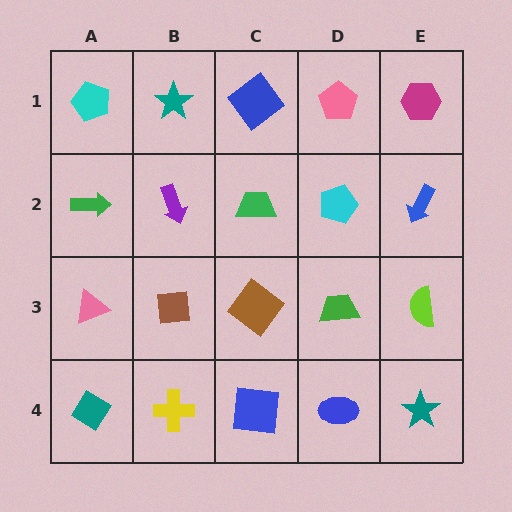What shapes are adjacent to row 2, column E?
A magenta hexagon (row 1, column E), a lime semicircle (row 3, column E), a cyan pentagon (row 2, column D).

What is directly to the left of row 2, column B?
A green arrow.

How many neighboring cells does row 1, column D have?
3.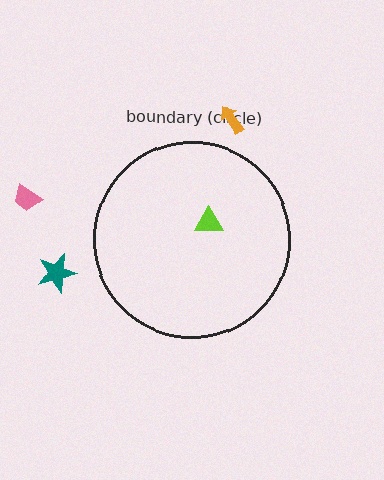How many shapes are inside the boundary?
1 inside, 3 outside.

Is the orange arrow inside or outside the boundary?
Outside.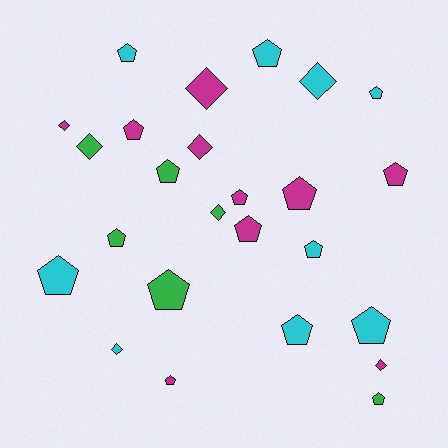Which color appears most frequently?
Magenta, with 10 objects.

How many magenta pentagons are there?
There are 6 magenta pentagons.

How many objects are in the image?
There are 25 objects.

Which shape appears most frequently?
Pentagon, with 17 objects.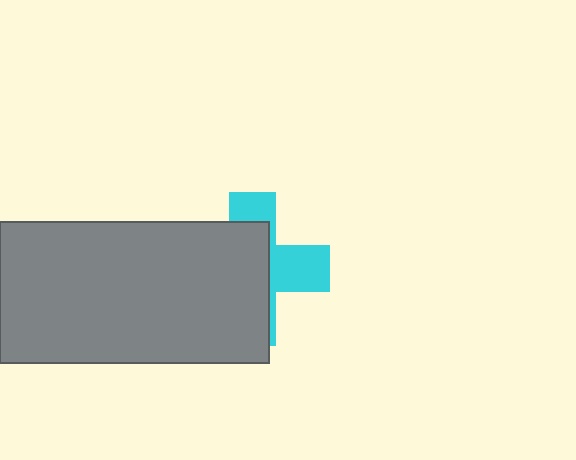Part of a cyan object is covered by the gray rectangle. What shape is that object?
It is a cross.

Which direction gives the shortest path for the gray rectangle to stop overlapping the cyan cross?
Moving left gives the shortest separation.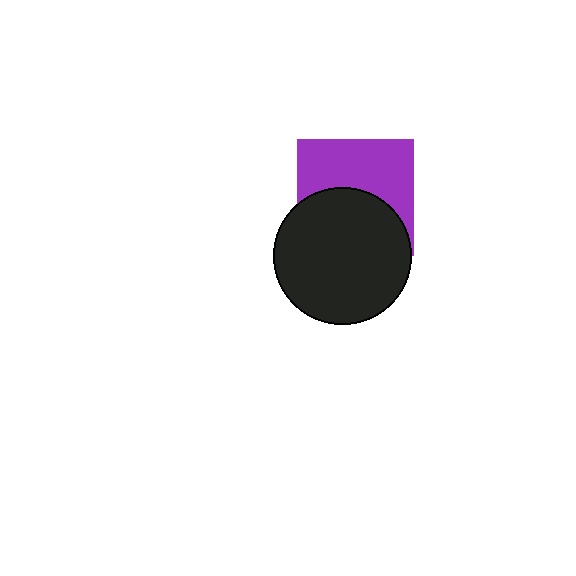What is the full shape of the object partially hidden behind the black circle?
The partially hidden object is a purple square.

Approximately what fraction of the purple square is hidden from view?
Roughly 49% of the purple square is hidden behind the black circle.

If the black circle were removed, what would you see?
You would see the complete purple square.